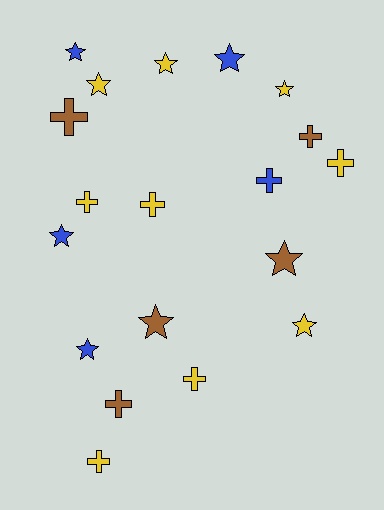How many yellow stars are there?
There are 4 yellow stars.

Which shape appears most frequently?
Star, with 10 objects.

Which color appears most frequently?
Yellow, with 9 objects.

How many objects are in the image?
There are 19 objects.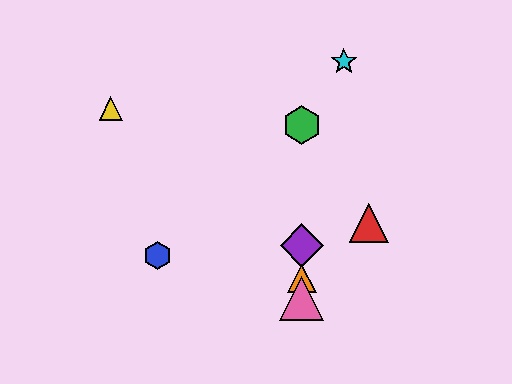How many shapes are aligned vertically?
4 shapes (the green hexagon, the purple diamond, the orange triangle, the pink triangle) are aligned vertically.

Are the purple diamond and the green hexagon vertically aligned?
Yes, both are at x≈302.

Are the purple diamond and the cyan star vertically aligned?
No, the purple diamond is at x≈302 and the cyan star is at x≈344.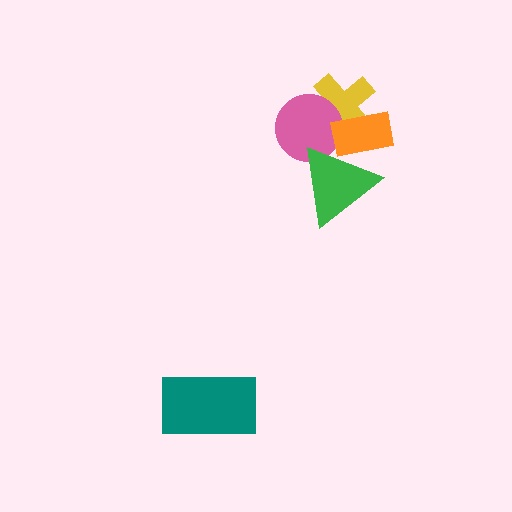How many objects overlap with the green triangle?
2 objects overlap with the green triangle.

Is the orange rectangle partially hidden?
Yes, it is partially covered by another shape.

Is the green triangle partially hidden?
No, no other shape covers it.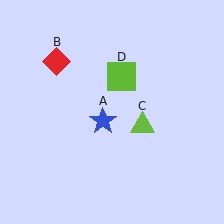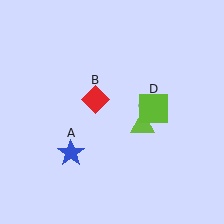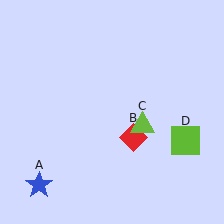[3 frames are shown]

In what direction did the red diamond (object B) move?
The red diamond (object B) moved down and to the right.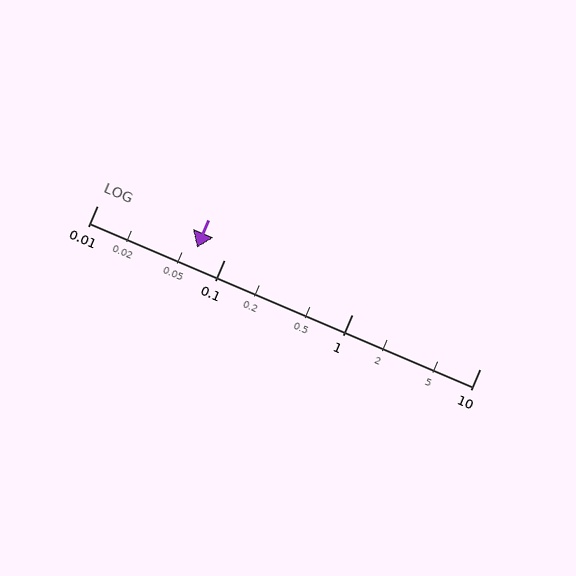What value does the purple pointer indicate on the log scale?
The pointer indicates approximately 0.061.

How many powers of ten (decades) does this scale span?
The scale spans 3 decades, from 0.01 to 10.